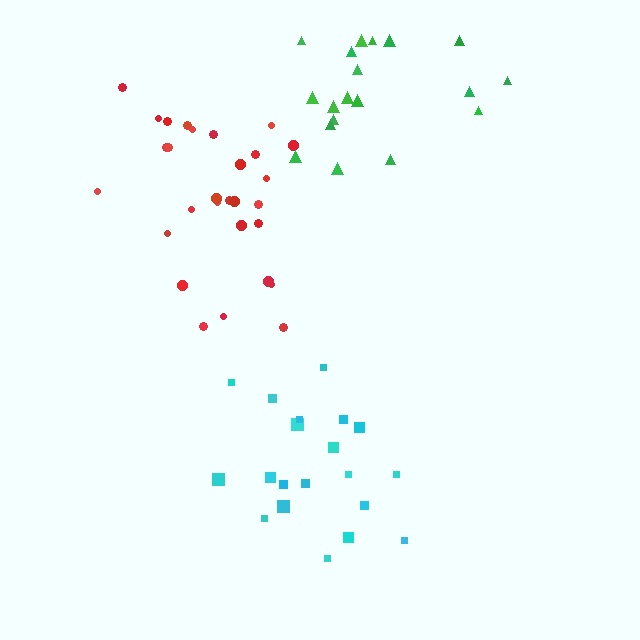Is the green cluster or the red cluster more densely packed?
Red.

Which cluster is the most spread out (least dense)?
Green.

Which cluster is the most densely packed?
Cyan.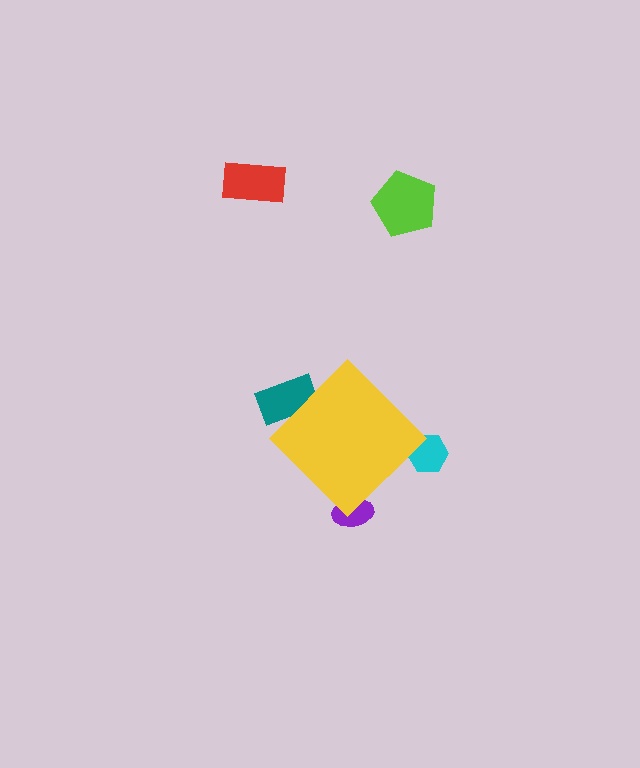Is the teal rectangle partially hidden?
Yes, the teal rectangle is partially hidden behind the yellow diamond.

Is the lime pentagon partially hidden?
No, the lime pentagon is fully visible.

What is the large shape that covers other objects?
A yellow diamond.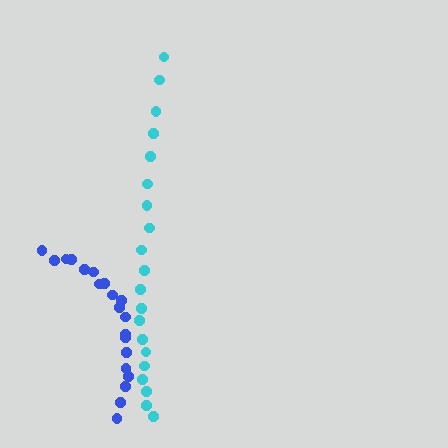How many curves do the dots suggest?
There are 2 distinct paths.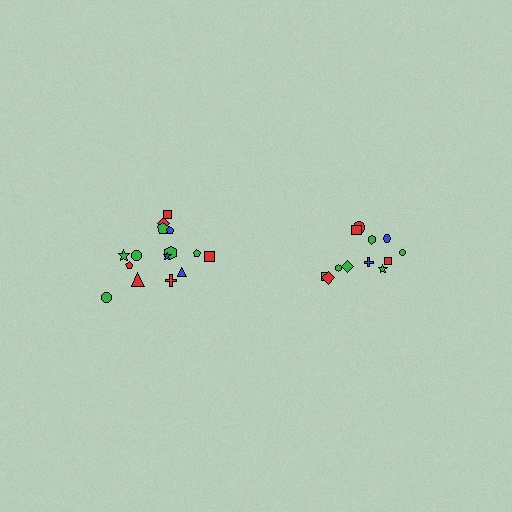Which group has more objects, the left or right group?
The left group.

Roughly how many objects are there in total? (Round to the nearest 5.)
Roughly 25 objects in total.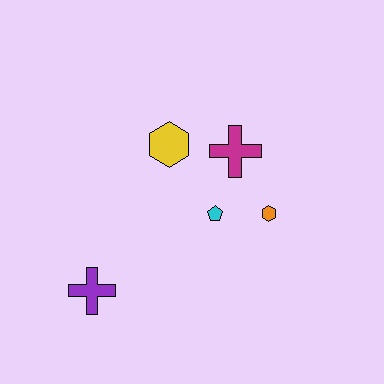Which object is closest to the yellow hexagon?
The magenta cross is closest to the yellow hexagon.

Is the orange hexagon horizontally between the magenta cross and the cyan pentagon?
No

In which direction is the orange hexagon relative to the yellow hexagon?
The orange hexagon is to the right of the yellow hexagon.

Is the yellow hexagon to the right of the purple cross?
Yes